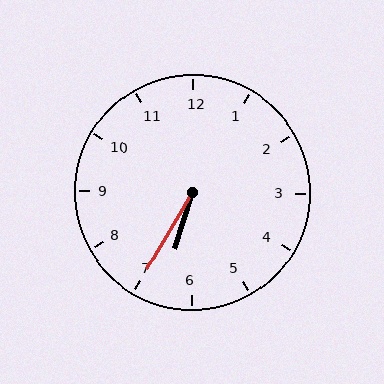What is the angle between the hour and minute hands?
Approximately 12 degrees.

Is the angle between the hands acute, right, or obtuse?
It is acute.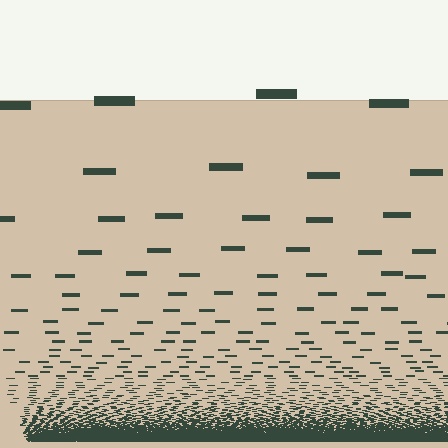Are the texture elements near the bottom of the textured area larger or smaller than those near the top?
Smaller. The gradient is inverted — elements near the bottom are smaller and denser.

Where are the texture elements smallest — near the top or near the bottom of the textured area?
Near the bottom.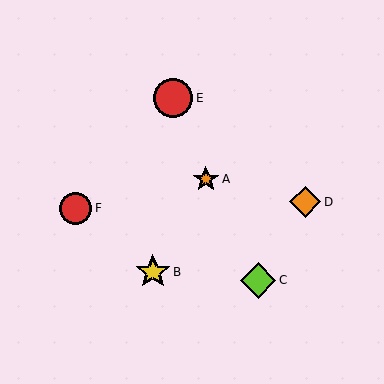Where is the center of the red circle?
The center of the red circle is at (76, 208).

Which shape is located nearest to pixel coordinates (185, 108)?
The red circle (labeled E) at (173, 98) is nearest to that location.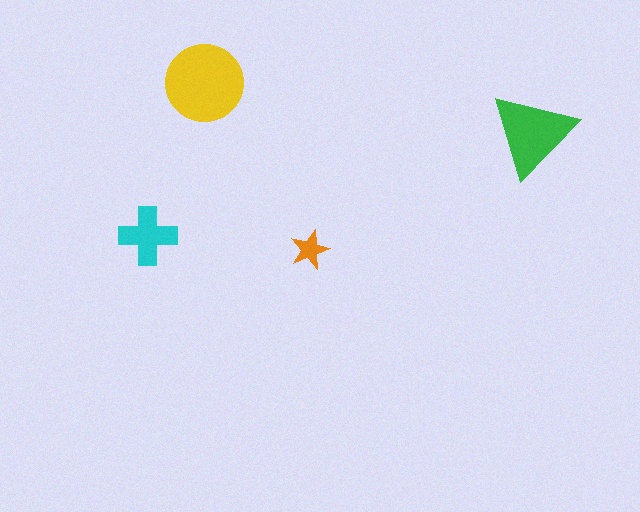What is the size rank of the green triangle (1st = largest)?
2nd.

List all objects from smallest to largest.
The orange star, the cyan cross, the green triangle, the yellow circle.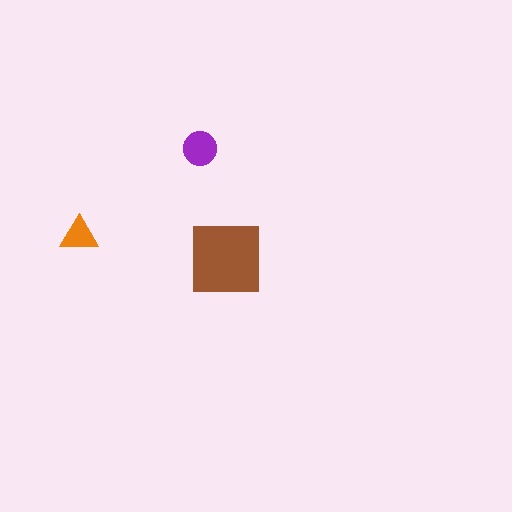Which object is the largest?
The brown square.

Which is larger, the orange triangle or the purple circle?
The purple circle.